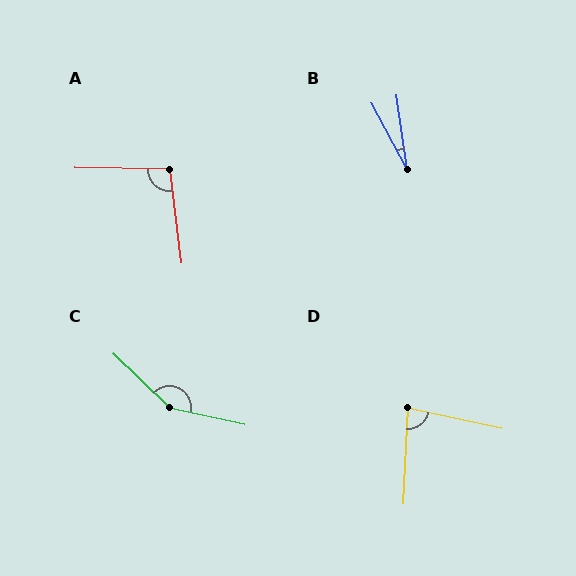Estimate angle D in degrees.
Approximately 80 degrees.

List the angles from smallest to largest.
B (20°), D (80°), A (98°), C (148°).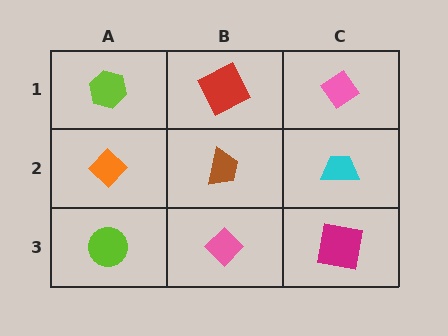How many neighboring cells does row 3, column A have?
2.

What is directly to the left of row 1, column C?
A red square.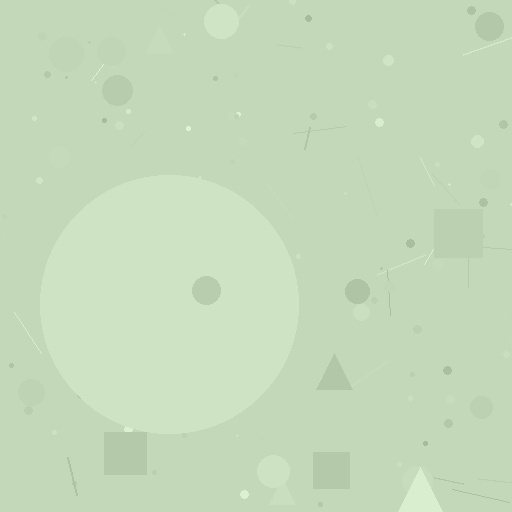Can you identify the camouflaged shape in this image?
The camouflaged shape is a circle.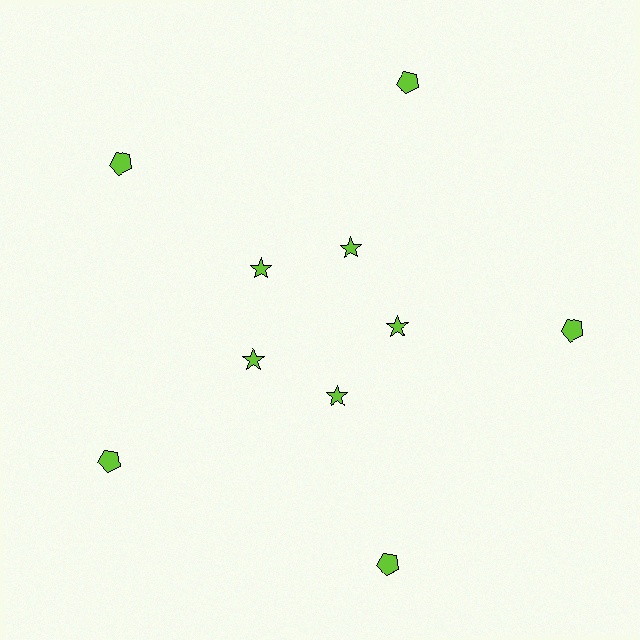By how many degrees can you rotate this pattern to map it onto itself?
The pattern maps onto itself every 72 degrees of rotation.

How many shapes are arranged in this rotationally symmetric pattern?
There are 10 shapes, arranged in 5 groups of 2.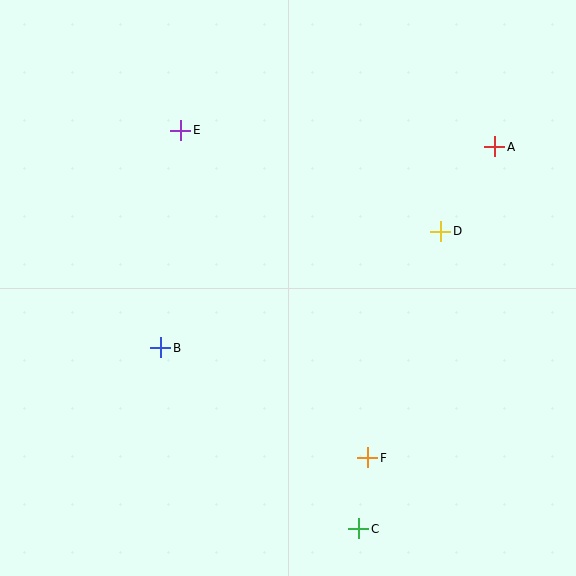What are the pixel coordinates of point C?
Point C is at (359, 529).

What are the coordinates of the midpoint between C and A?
The midpoint between C and A is at (427, 338).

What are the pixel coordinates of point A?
Point A is at (495, 147).